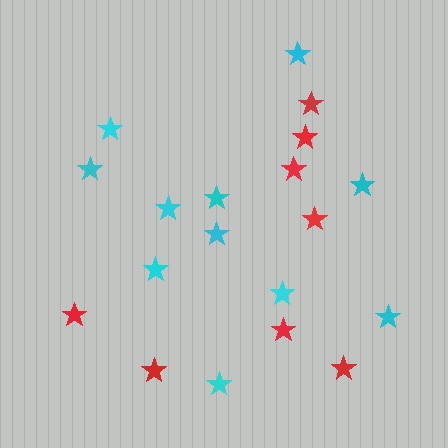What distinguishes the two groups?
There are 2 groups: one group of red stars (8) and one group of cyan stars (11).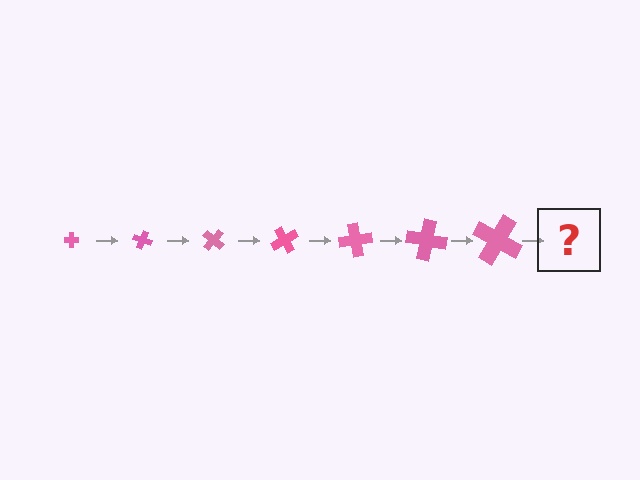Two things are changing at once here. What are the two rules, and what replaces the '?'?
The two rules are that the cross grows larger each step and it rotates 20 degrees each step. The '?' should be a cross, larger than the previous one and rotated 140 degrees from the start.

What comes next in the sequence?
The next element should be a cross, larger than the previous one and rotated 140 degrees from the start.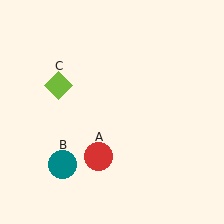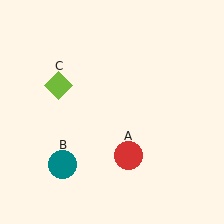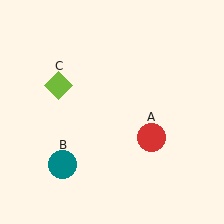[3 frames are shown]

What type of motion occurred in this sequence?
The red circle (object A) rotated counterclockwise around the center of the scene.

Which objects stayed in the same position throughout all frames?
Teal circle (object B) and lime diamond (object C) remained stationary.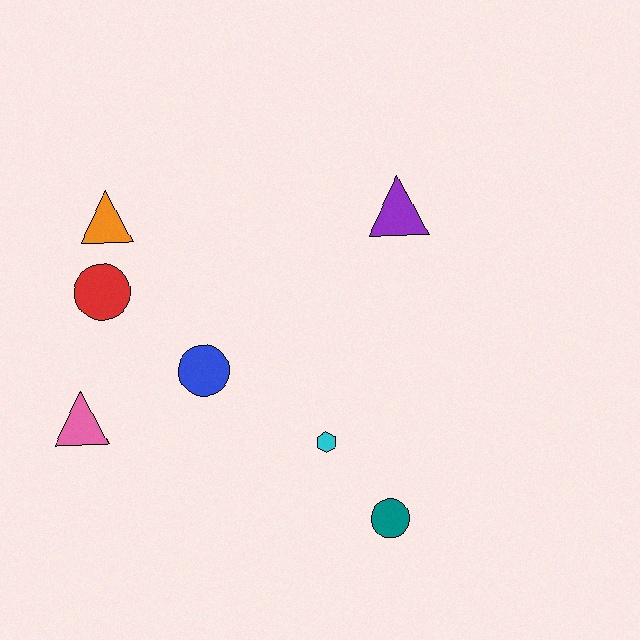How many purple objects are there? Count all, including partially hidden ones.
There is 1 purple object.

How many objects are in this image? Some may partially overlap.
There are 7 objects.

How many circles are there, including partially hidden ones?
There are 3 circles.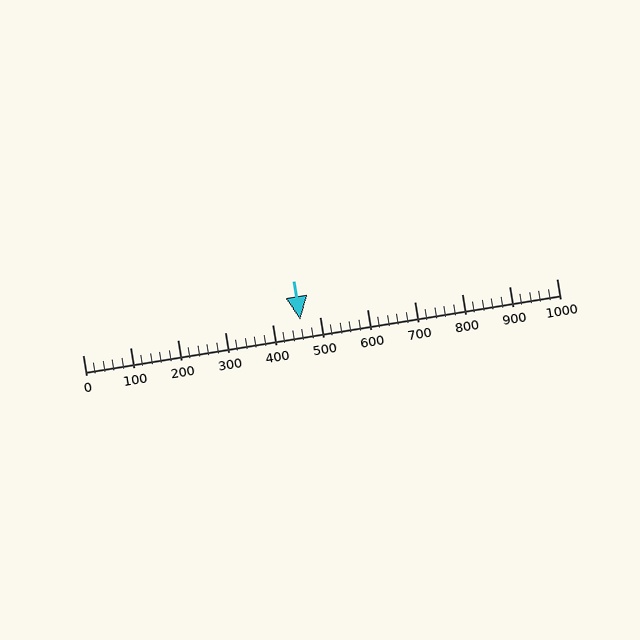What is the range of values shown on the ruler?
The ruler shows values from 0 to 1000.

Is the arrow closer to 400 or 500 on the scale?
The arrow is closer to 500.